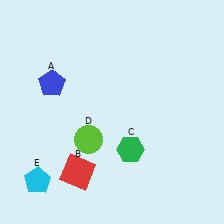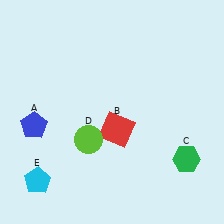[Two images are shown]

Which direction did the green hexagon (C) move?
The green hexagon (C) moved right.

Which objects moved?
The objects that moved are: the blue pentagon (A), the red square (B), the green hexagon (C).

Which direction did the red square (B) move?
The red square (B) moved up.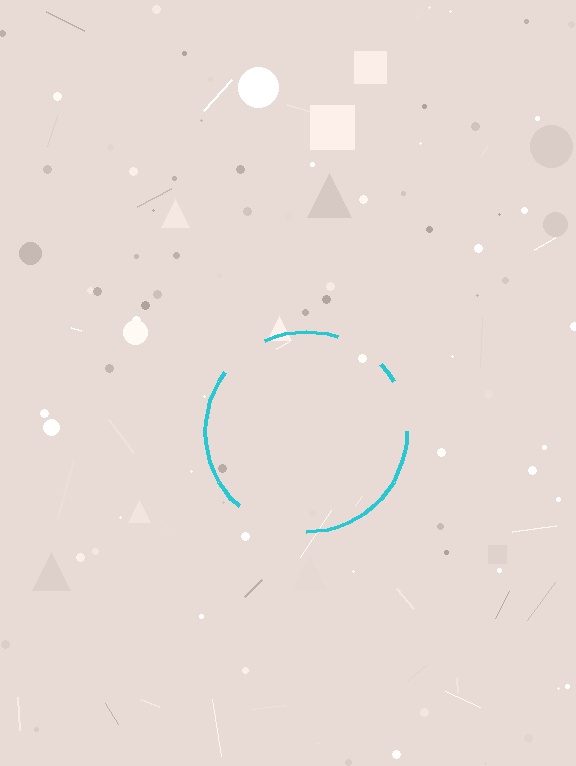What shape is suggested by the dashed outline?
The dashed outline suggests a circle.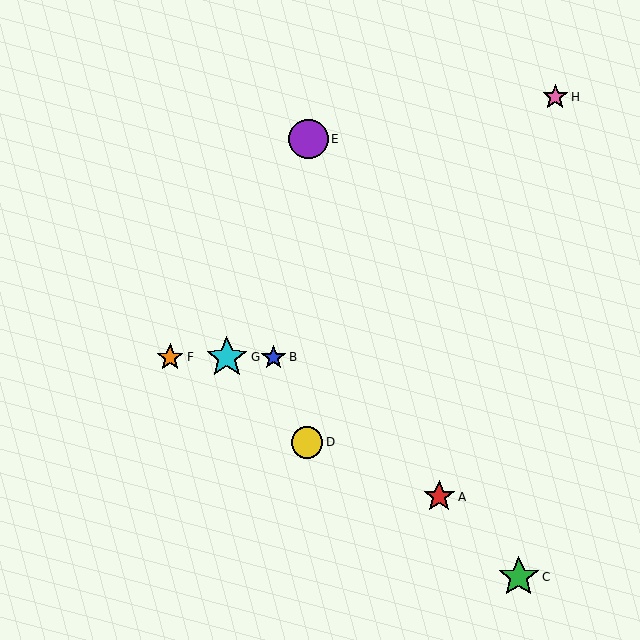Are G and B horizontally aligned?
Yes, both are at y≈357.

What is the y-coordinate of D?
Object D is at y≈442.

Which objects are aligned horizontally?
Objects B, F, G are aligned horizontally.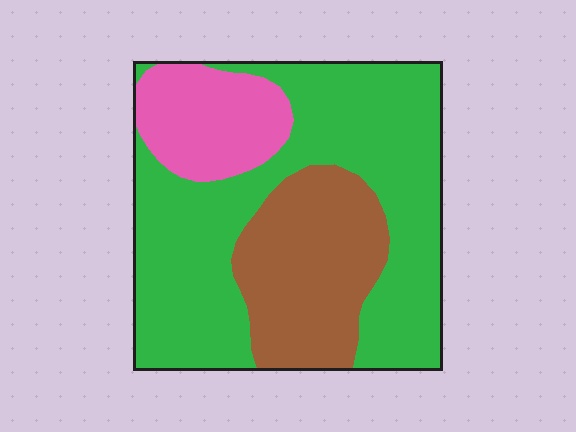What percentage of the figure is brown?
Brown takes up about one quarter (1/4) of the figure.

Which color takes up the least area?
Pink, at roughly 15%.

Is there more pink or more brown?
Brown.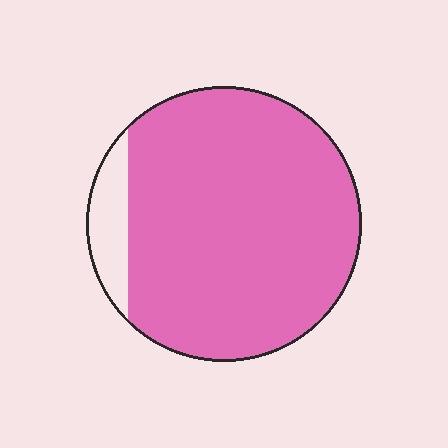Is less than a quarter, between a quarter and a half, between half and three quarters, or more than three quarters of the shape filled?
More than three quarters.